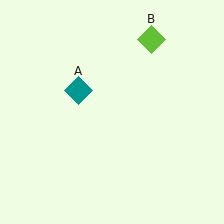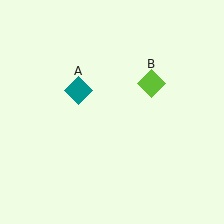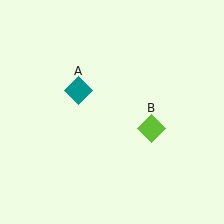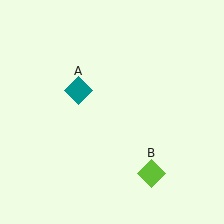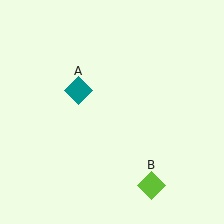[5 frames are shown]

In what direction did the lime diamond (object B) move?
The lime diamond (object B) moved down.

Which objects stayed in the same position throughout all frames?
Teal diamond (object A) remained stationary.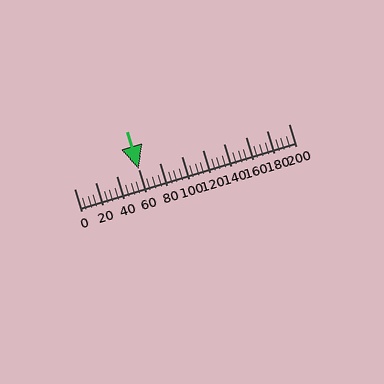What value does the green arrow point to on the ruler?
The green arrow points to approximately 60.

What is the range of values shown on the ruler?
The ruler shows values from 0 to 200.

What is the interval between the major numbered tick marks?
The major tick marks are spaced 20 units apart.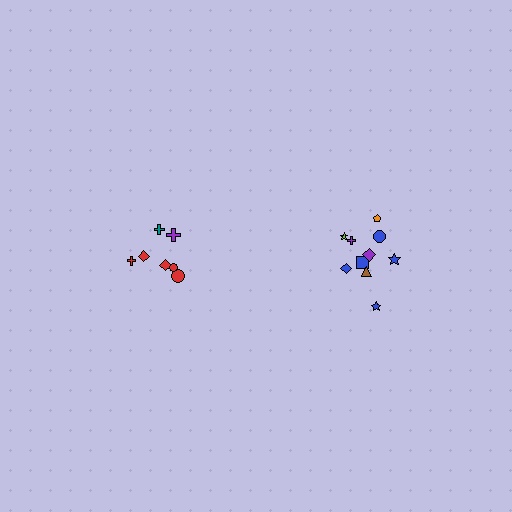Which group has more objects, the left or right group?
The right group.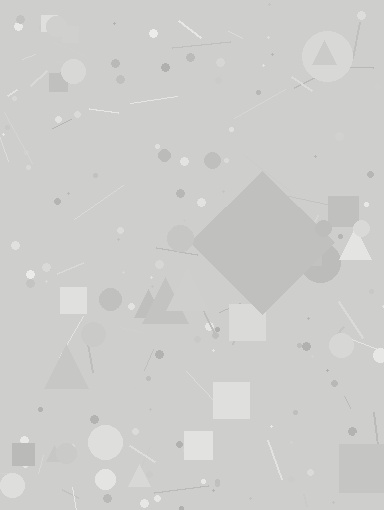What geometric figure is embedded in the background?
A diamond is embedded in the background.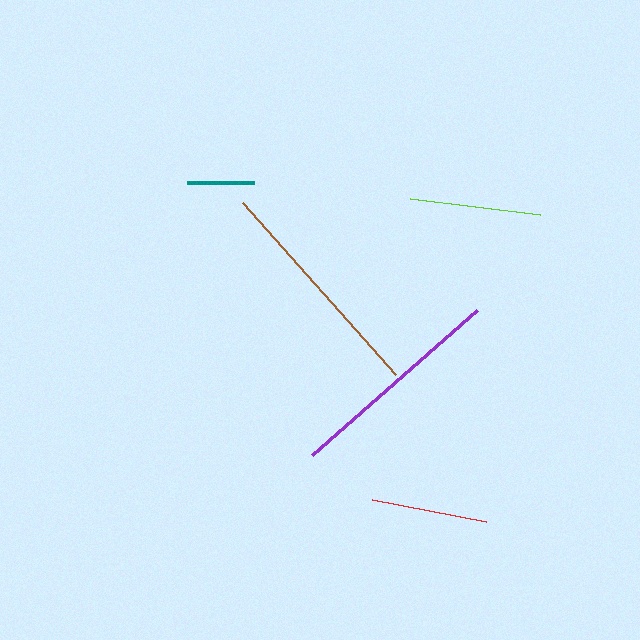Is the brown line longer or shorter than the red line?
The brown line is longer than the red line.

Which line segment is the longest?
The brown line is the longest at approximately 230 pixels.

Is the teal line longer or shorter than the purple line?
The purple line is longer than the teal line.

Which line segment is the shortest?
The teal line is the shortest at approximately 67 pixels.